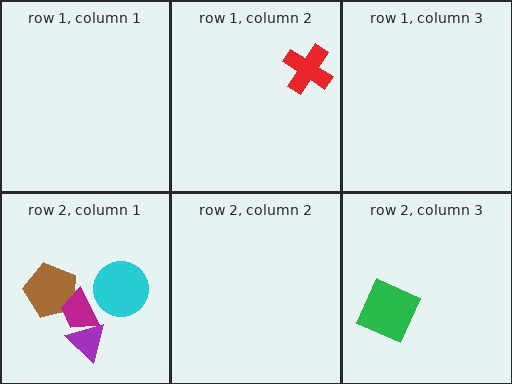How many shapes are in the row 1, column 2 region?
1.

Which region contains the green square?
The row 2, column 3 region.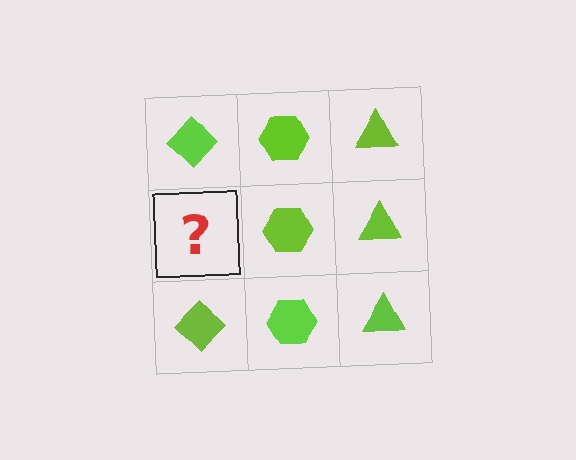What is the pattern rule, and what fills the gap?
The rule is that each column has a consistent shape. The gap should be filled with a lime diamond.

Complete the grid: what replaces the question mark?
The question mark should be replaced with a lime diamond.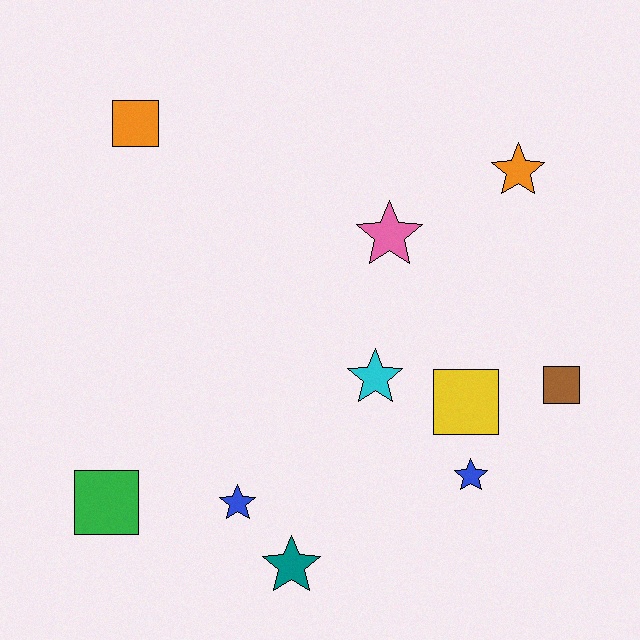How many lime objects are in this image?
There are no lime objects.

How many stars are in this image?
There are 6 stars.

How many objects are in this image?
There are 10 objects.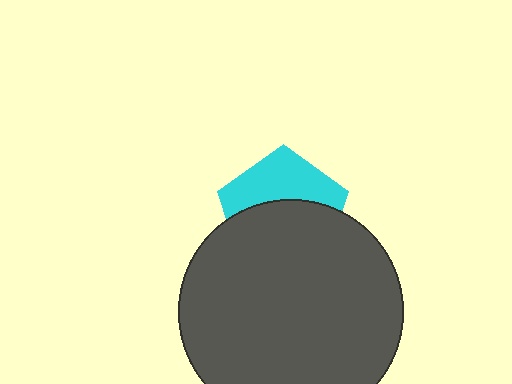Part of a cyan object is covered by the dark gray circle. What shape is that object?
It is a pentagon.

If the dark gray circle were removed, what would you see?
You would see the complete cyan pentagon.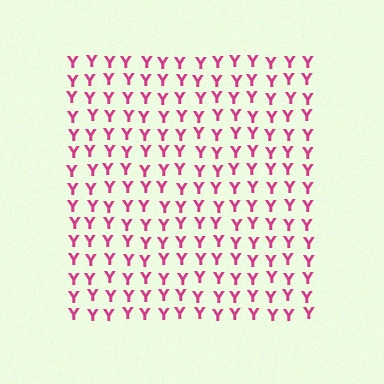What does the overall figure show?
The overall figure shows a square.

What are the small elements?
The small elements are letter Y's.